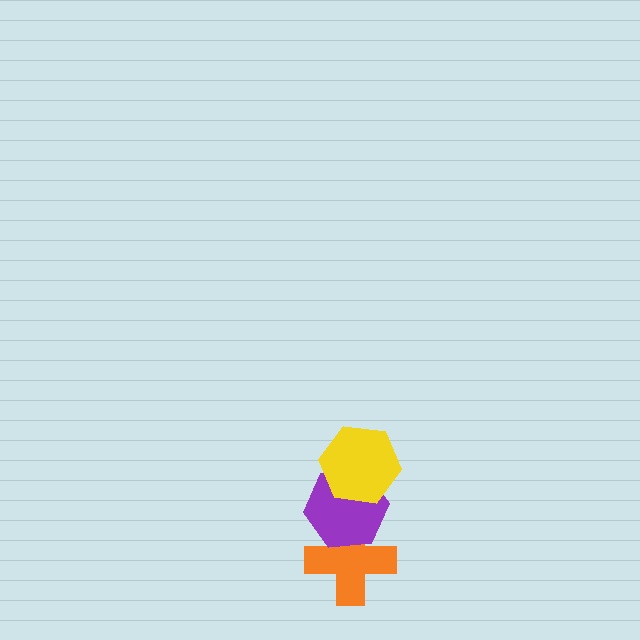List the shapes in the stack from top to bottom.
From top to bottom: the yellow hexagon, the purple hexagon, the orange cross.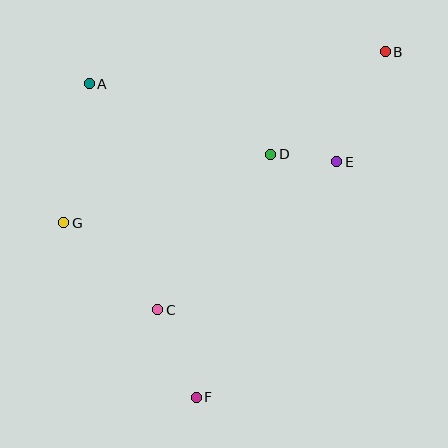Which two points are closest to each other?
Points D and E are closest to each other.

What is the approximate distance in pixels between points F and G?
The distance between F and G is approximately 219 pixels.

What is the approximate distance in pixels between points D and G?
The distance between D and G is approximately 218 pixels.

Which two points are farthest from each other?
Points B and F are farthest from each other.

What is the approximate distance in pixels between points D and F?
The distance between D and F is approximately 254 pixels.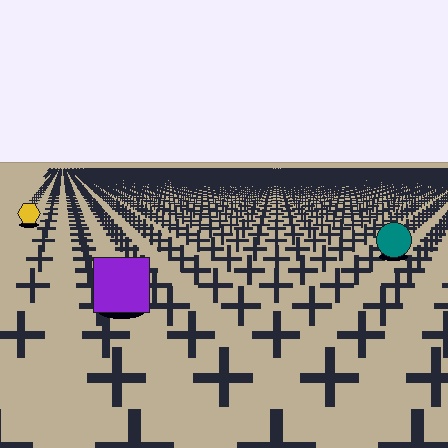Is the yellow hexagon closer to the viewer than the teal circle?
No. The teal circle is closer — you can tell from the texture gradient: the ground texture is coarser near it.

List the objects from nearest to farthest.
From nearest to farthest: the purple square, the teal circle, the yellow hexagon.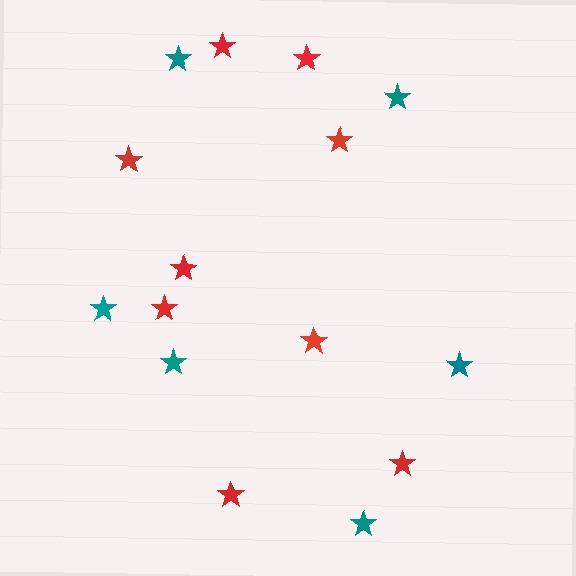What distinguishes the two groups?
There are 2 groups: one group of red stars (9) and one group of teal stars (6).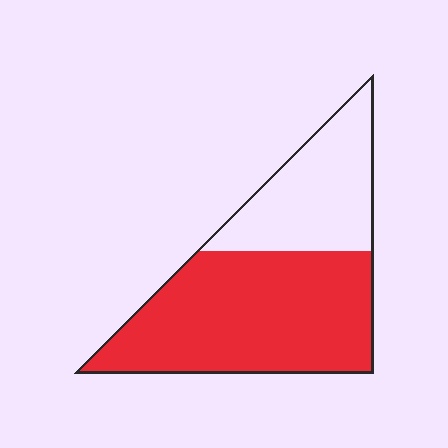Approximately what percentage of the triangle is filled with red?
Approximately 65%.